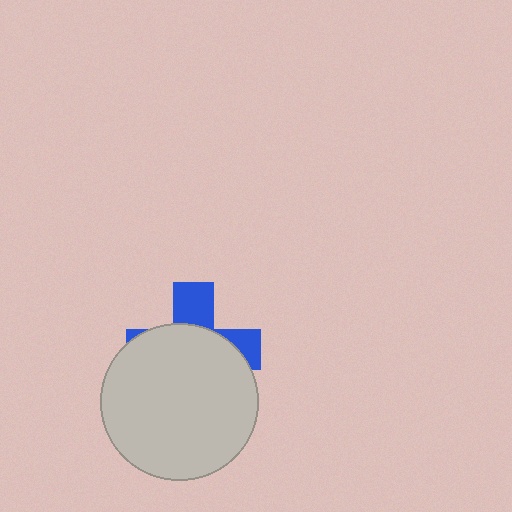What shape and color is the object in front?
The object in front is a light gray circle.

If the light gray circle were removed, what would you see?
You would see the complete blue cross.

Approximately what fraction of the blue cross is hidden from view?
Roughly 69% of the blue cross is hidden behind the light gray circle.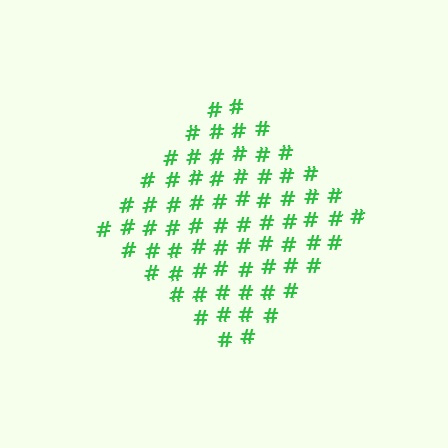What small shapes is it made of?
It is made of small hash symbols.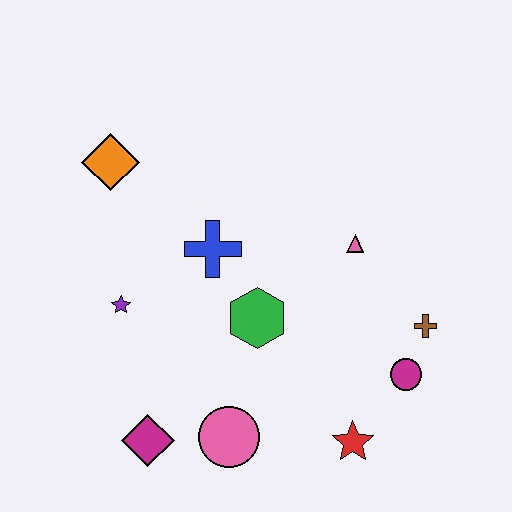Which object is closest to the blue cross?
The green hexagon is closest to the blue cross.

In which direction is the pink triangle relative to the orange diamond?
The pink triangle is to the right of the orange diamond.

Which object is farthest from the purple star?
The brown cross is farthest from the purple star.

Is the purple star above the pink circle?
Yes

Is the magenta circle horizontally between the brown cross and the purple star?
Yes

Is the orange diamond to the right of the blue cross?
No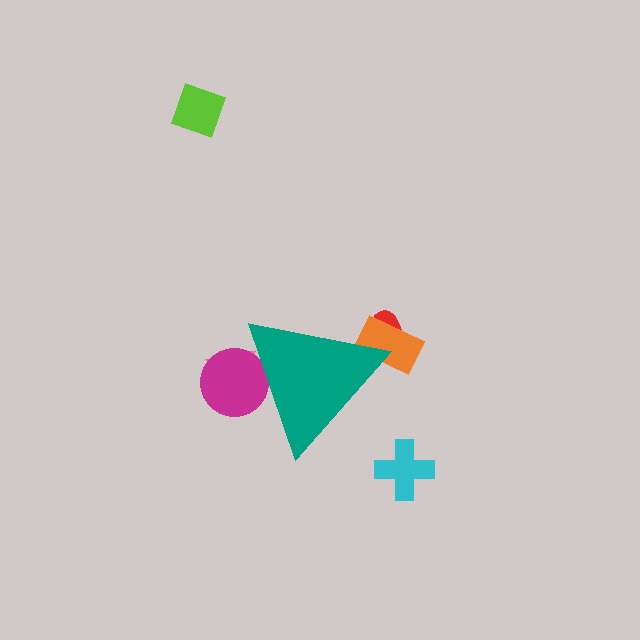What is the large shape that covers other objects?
A teal triangle.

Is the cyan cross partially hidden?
No, the cyan cross is fully visible.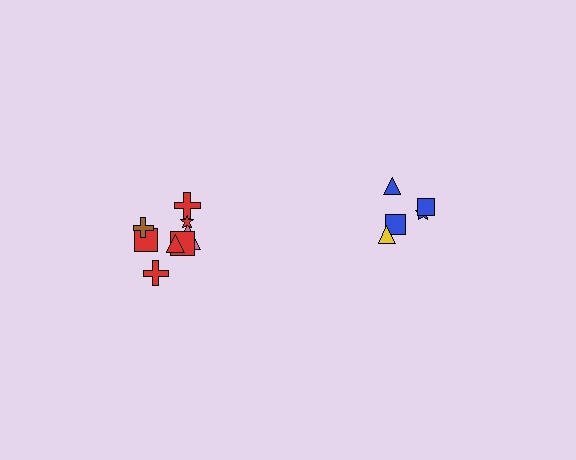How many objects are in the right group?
There are 5 objects.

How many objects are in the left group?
There are 8 objects.